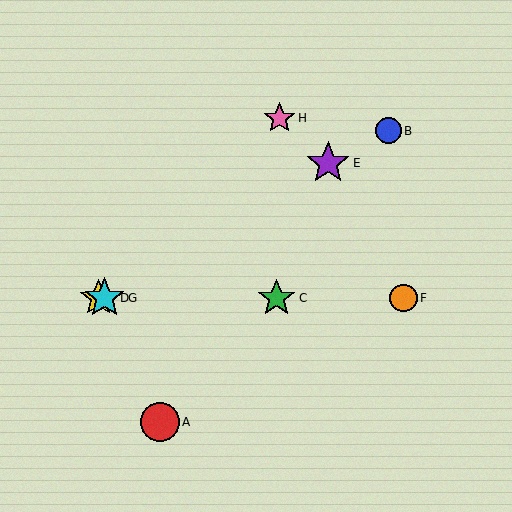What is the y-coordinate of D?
Object D is at y≈298.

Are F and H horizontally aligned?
No, F is at y≈298 and H is at y≈118.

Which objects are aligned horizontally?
Objects C, D, F, G are aligned horizontally.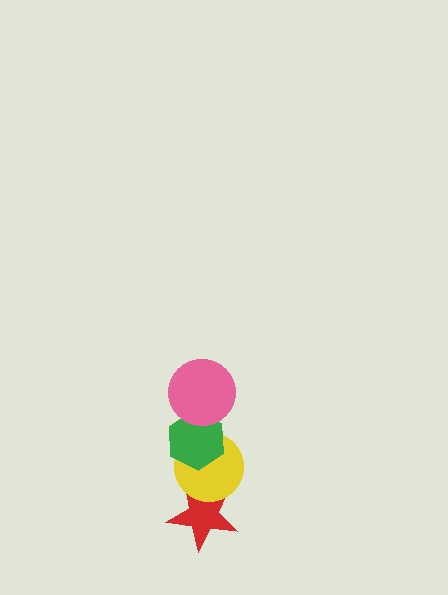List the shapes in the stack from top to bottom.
From top to bottom: the pink circle, the green hexagon, the yellow circle, the red star.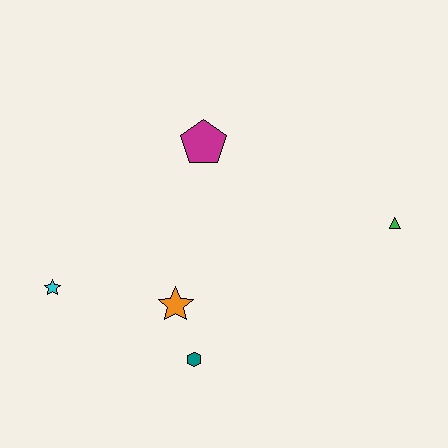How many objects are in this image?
There are 5 objects.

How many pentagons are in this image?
There is 1 pentagon.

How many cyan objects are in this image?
There is 1 cyan object.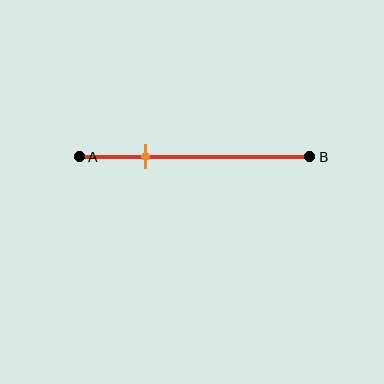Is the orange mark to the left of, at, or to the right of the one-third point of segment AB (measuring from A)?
The orange mark is to the left of the one-third point of segment AB.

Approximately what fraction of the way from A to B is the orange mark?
The orange mark is approximately 30% of the way from A to B.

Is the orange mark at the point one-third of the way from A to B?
No, the mark is at about 30% from A, not at the 33% one-third point.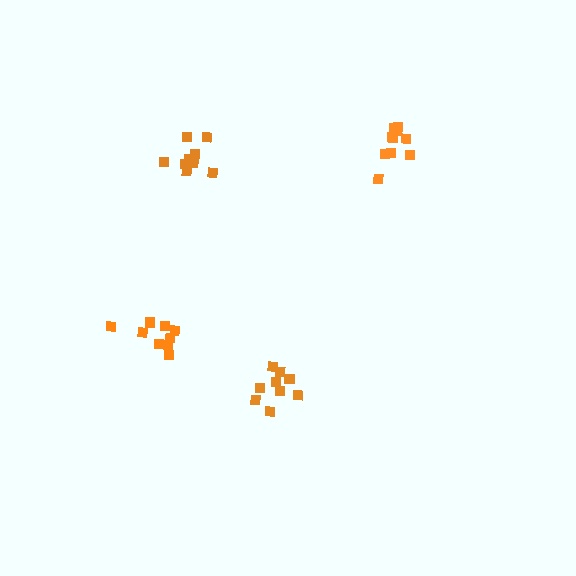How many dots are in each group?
Group 1: 9 dots, Group 2: 11 dots, Group 3: 10 dots, Group 4: 10 dots (40 total).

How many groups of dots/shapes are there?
There are 4 groups.